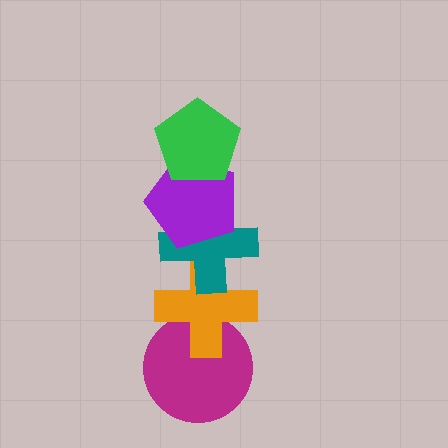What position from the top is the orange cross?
The orange cross is 4th from the top.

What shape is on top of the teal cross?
The purple pentagon is on top of the teal cross.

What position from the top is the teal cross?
The teal cross is 3rd from the top.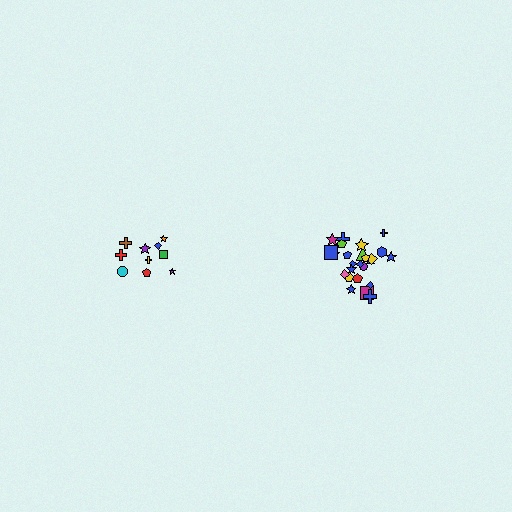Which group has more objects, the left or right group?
The right group.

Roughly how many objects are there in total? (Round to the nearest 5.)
Roughly 35 objects in total.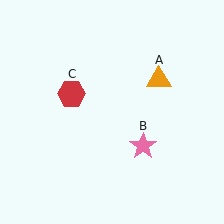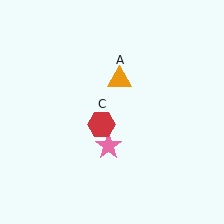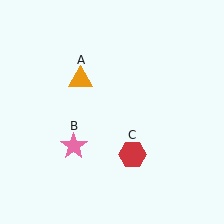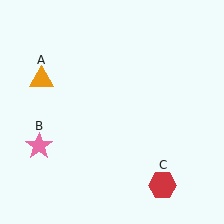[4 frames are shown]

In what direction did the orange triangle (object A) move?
The orange triangle (object A) moved left.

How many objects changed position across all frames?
3 objects changed position: orange triangle (object A), pink star (object B), red hexagon (object C).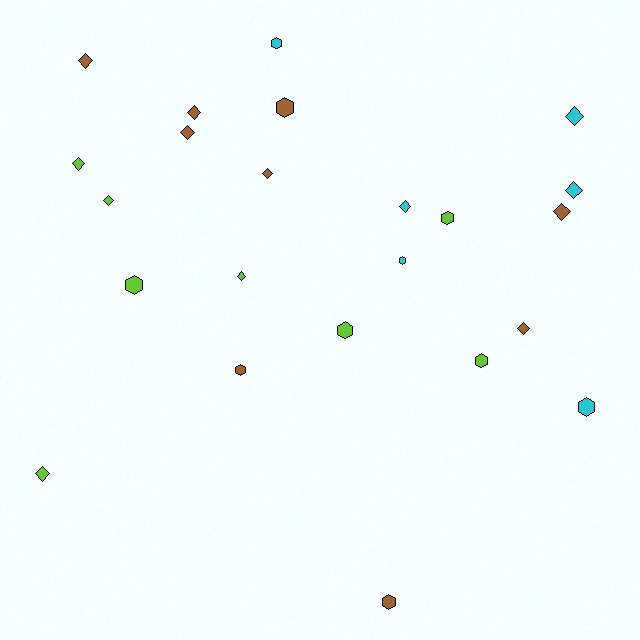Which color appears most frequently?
Brown, with 9 objects.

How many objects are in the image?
There are 23 objects.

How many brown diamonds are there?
There are 6 brown diamonds.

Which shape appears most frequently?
Diamond, with 13 objects.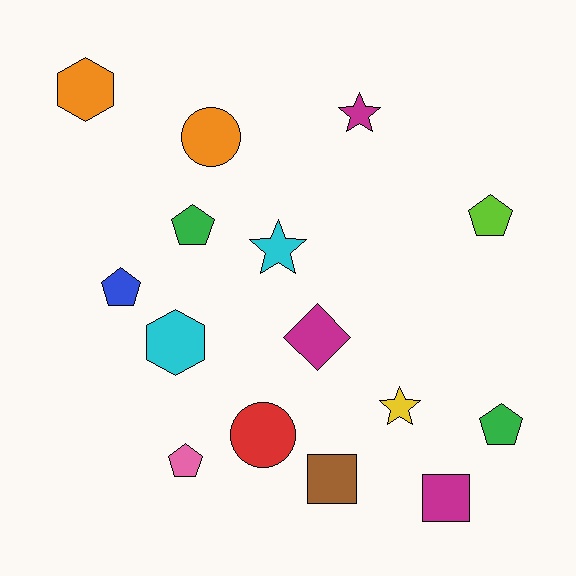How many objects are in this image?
There are 15 objects.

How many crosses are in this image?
There are no crosses.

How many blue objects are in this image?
There is 1 blue object.